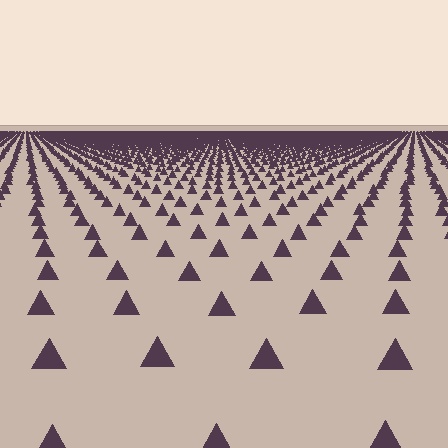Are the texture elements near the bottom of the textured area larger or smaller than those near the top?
Larger. Near the bottom, elements are closer to the viewer and appear at a bigger on-screen size.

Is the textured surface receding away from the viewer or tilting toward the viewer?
The surface is receding away from the viewer. Texture elements get smaller and denser toward the top.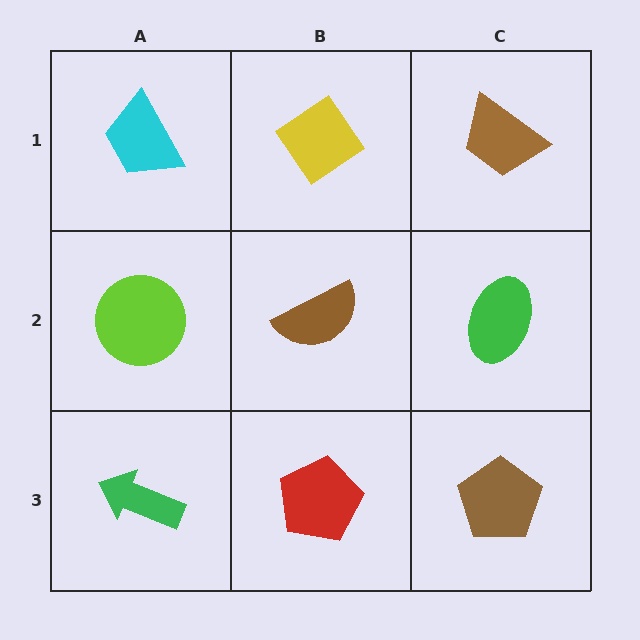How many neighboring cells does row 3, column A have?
2.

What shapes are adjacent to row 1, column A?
A lime circle (row 2, column A), a yellow diamond (row 1, column B).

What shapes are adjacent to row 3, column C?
A green ellipse (row 2, column C), a red pentagon (row 3, column B).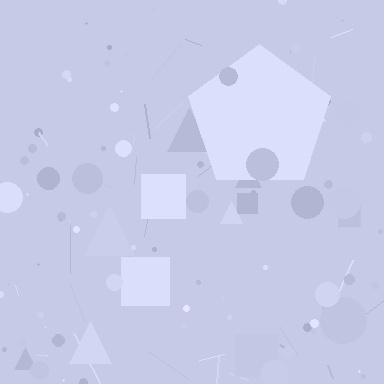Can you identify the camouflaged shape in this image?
The camouflaged shape is a pentagon.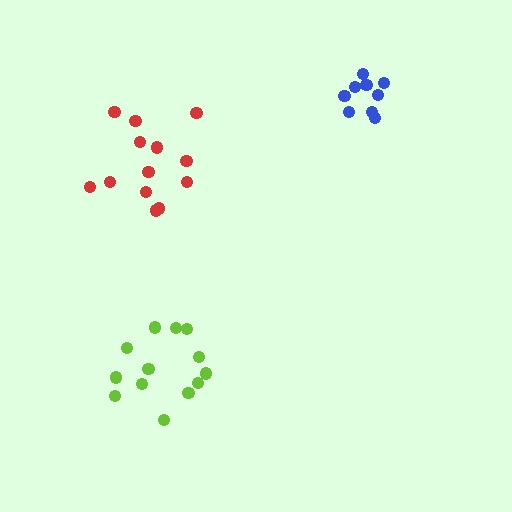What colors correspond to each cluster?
The clusters are colored: lime, red, blue.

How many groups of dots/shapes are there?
There are 3 groups.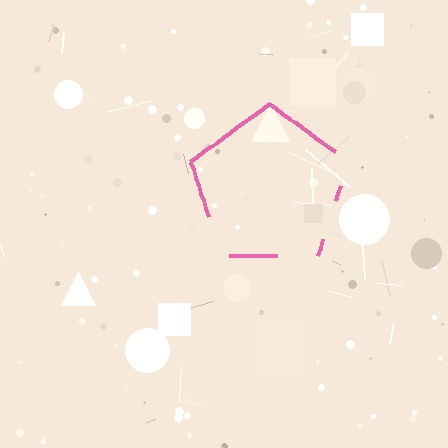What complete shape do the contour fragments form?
The contour fragments form a pentagon.